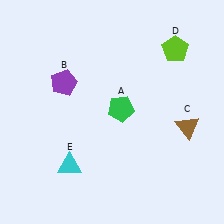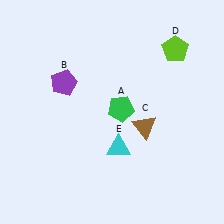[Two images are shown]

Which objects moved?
The objects that moved are: the brown triangle (C), the cyan triangle (E).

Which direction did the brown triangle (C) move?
The brown triangle (C) moved left.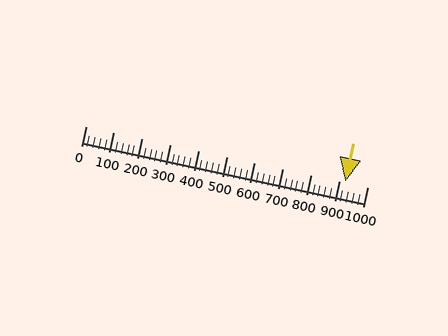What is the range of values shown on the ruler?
The ruler shows values from 0 to 1000.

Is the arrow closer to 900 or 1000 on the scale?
The arrow is closer to 900.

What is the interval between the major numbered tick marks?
The major tick marks are spaced 100 units apart.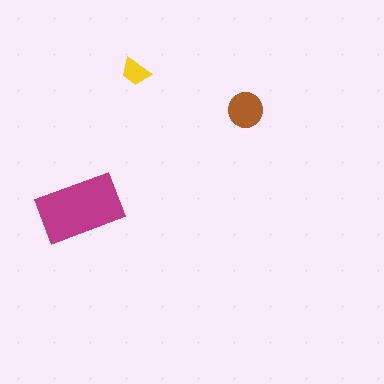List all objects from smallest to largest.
The yellow trapezoid, the brown circle, the magenta rectangle.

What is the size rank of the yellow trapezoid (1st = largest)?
3rd.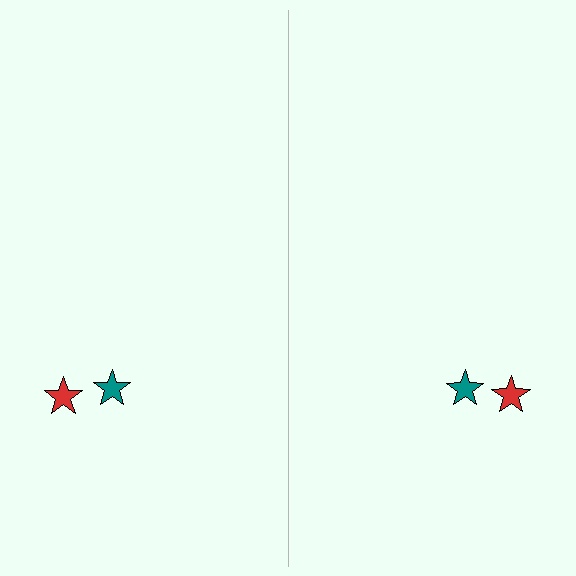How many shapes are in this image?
There are 4 shapes in this image.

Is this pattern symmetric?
Yes, this pattern has bilateral (reflection) symmetry.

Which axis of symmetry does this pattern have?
The pattern has a vertical axis of symmetry running through the center of the image.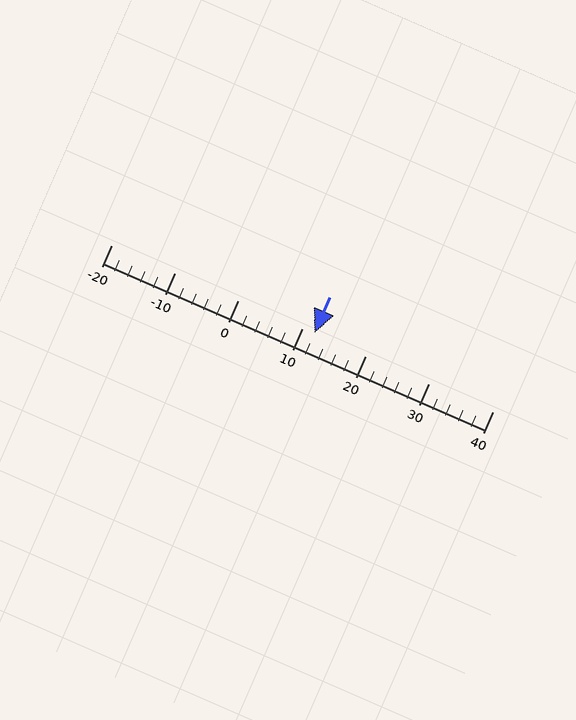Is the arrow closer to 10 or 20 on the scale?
The arrow is closer to 10.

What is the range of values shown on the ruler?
The ruler shows values from -20 to 40.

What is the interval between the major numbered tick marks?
The major tick marks are spaced 10 units apart.